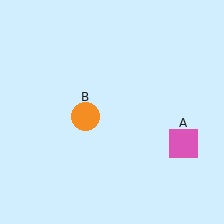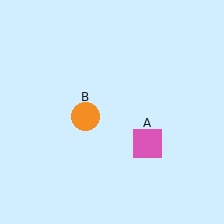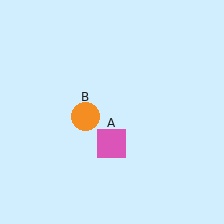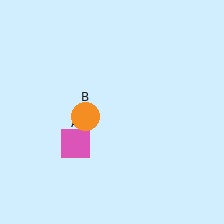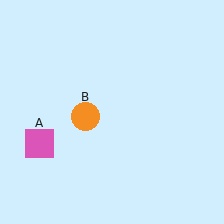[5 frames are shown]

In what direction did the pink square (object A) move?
The pink square (object A) moved left.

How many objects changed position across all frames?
1 object changed position: pink square (object A).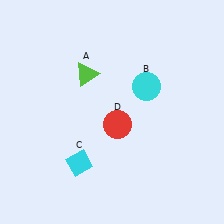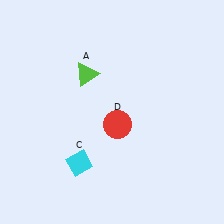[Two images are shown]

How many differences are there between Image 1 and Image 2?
There is 1 difference between the two images.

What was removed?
The cyan circle (B) was removed in Image 2.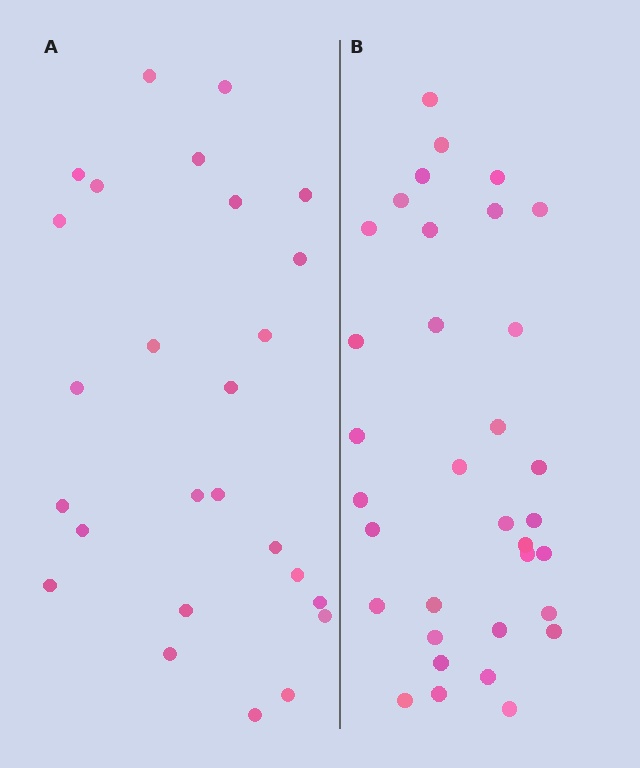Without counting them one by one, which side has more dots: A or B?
Region B (the right region) has more dots.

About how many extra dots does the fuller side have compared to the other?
Region B has roughly 8 or so more dots than region A.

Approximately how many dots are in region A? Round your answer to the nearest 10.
About 30 dots. (The exact count is 26, which rounds to 30.)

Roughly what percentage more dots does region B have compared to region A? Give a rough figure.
About 30% more.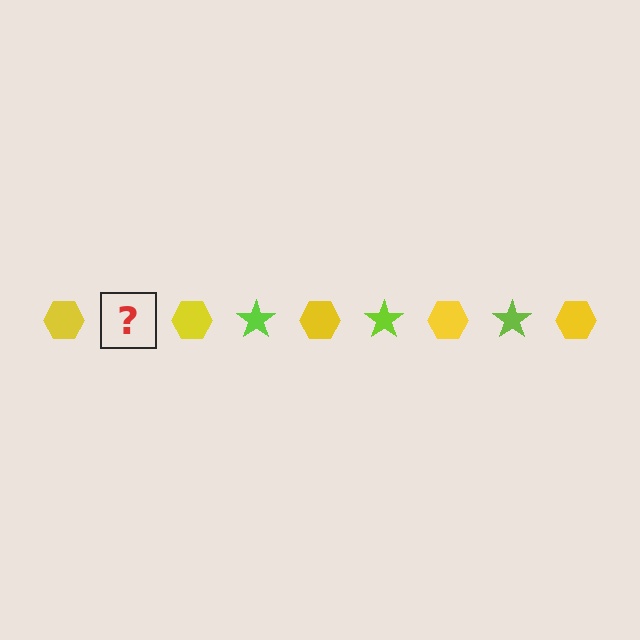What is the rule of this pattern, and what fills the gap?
The rule is that the pattern alternates between yellow hexagon and lime star. The gap should be filled with a lime star.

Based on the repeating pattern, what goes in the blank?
The blank should be a lime star.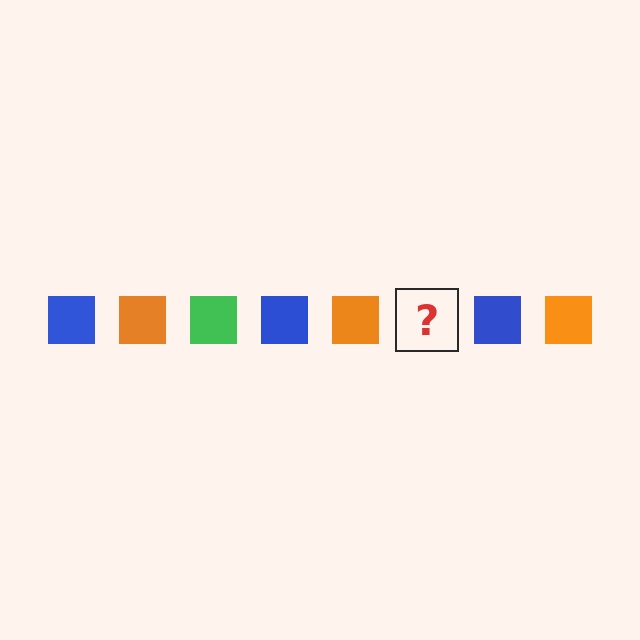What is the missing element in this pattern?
The missing element is a green square.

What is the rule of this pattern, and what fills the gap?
The rule is that the pattern cycles through blue, orange, green squares. The gap should be filled with a green square.